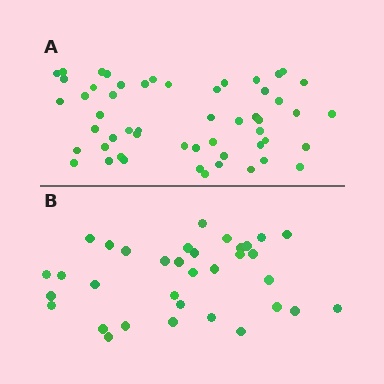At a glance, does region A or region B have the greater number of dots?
Region A (the top region) has more dots.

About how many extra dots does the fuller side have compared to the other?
Region A has approximately 20 more dots than region B.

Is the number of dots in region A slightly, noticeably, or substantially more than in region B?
Region A has substantially more. The ratio is roughly 1.6 to 1.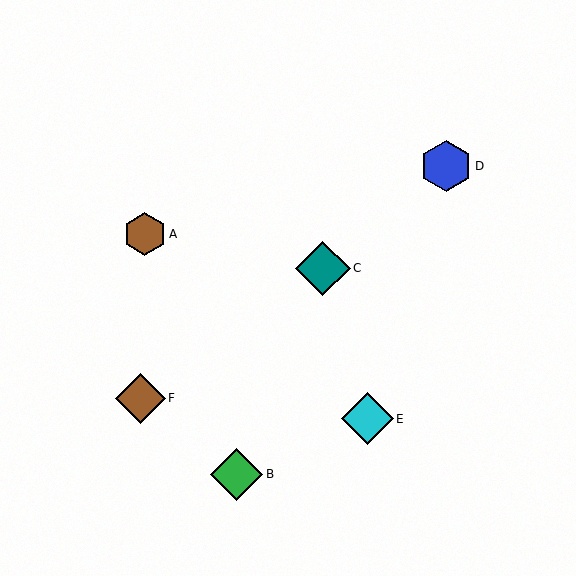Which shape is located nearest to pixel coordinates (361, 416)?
The cyan diamond (labeled E) at (368, 419) is nearest to that location.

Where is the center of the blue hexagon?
The center of the blue hexagon is at (446, 166).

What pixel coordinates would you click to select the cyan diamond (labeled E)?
Click at (368, 419) to select the cyan diamond E.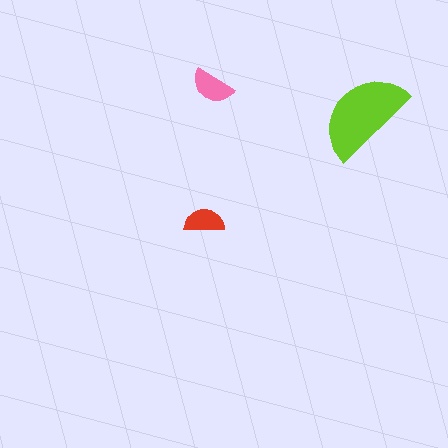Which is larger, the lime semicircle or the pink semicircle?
The lime one.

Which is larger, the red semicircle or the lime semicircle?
The lime one.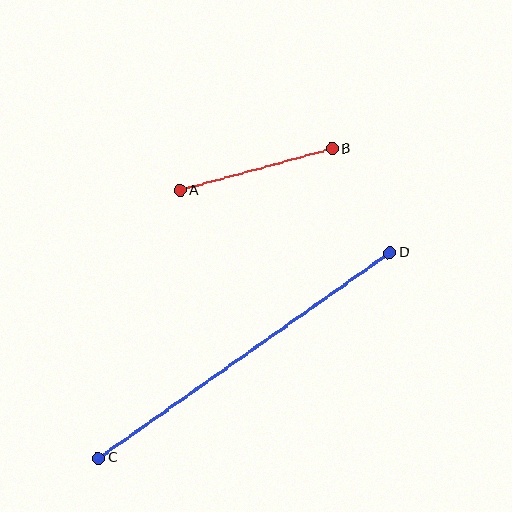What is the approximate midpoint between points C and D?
The midpoint is at approximately (244, 355) pixels.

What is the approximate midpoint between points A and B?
The midpoint is at approximately (256, 170) pixels.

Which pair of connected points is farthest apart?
Points C and D are farthest apart.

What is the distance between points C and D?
The distance is approximately 357 pixels.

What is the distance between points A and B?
The distance is approximately 158 pixels.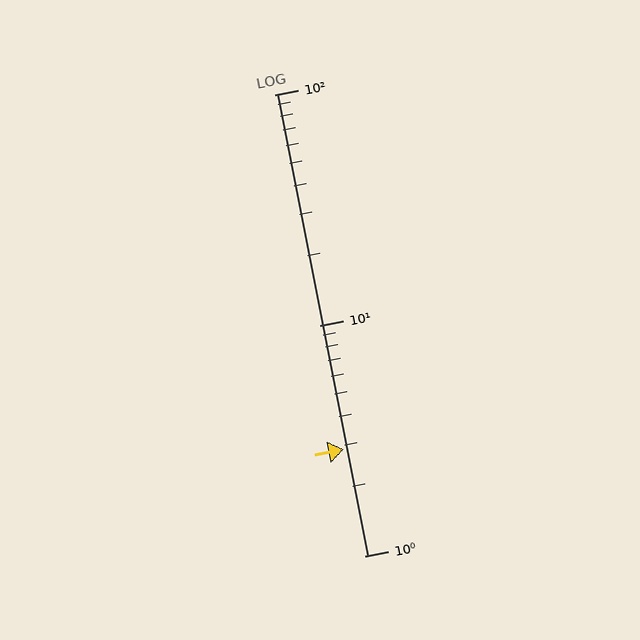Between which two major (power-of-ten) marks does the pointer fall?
The pointer is between 1 and 10.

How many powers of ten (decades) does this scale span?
The scale spans 2 decades, from 1 to 100.